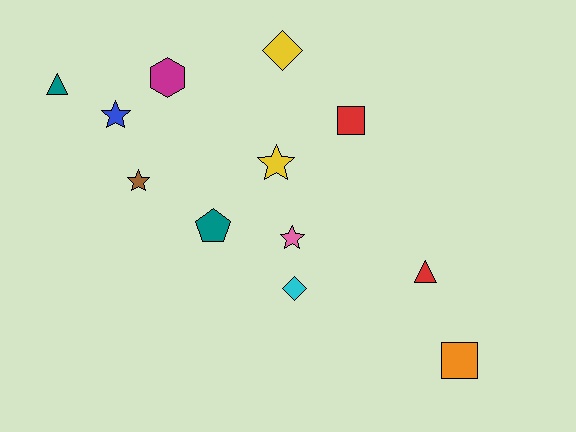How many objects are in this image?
There are 12 objects.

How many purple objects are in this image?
There are no purple objects.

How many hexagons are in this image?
There is 1 hexagon.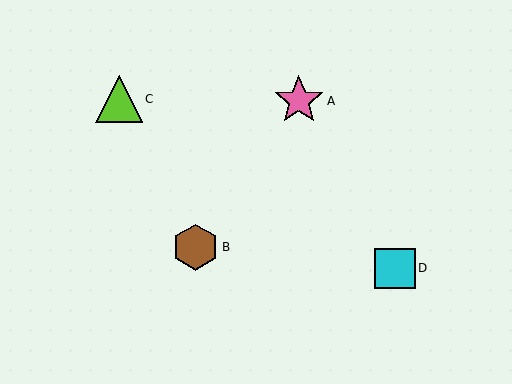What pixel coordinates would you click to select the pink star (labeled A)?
Click at (299, 101) to select the pink star A.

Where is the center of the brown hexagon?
The center of the brown hexagon is at (196, 247).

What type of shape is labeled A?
Shape A is a pink star.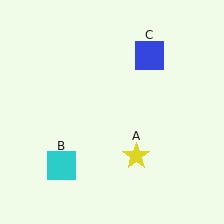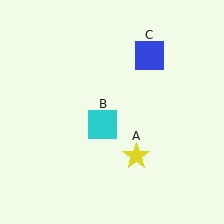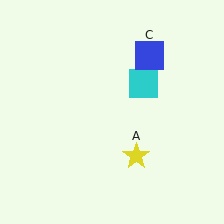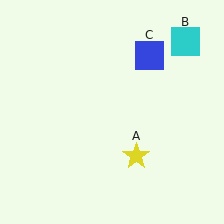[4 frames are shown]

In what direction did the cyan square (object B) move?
The cyan square (object B) moved up and to the right.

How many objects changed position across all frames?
1 object changed position: cyan square (object B).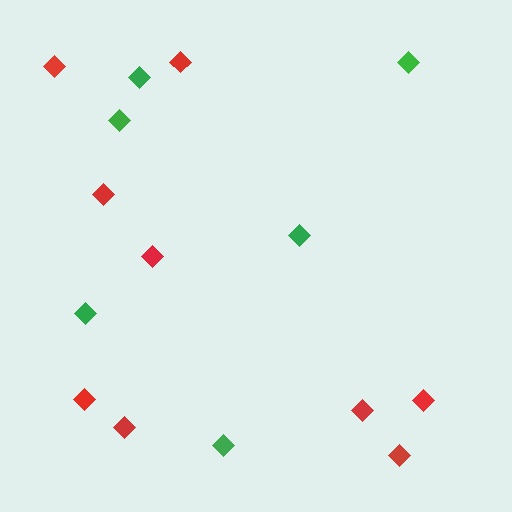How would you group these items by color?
There are 2 groups: one group of green diamonds (6) and one group of red diamonds (9).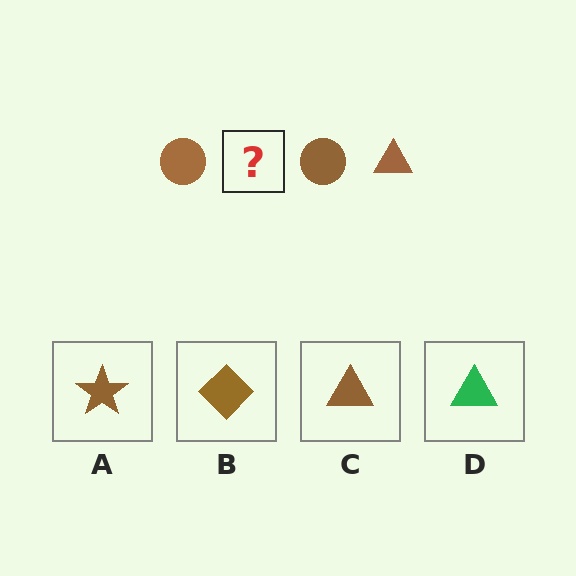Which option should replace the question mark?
Option C.